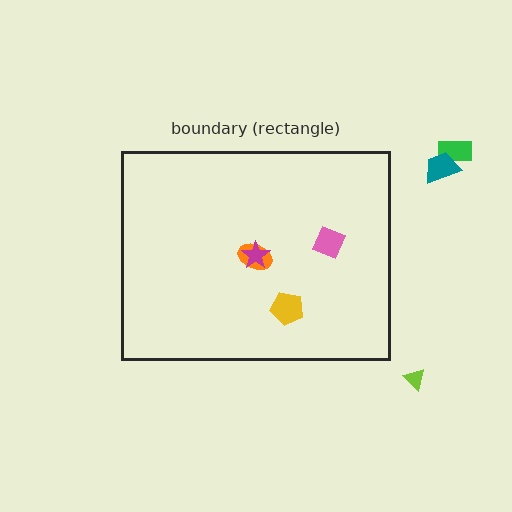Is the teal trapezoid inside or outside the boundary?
Outside.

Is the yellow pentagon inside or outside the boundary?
Inside.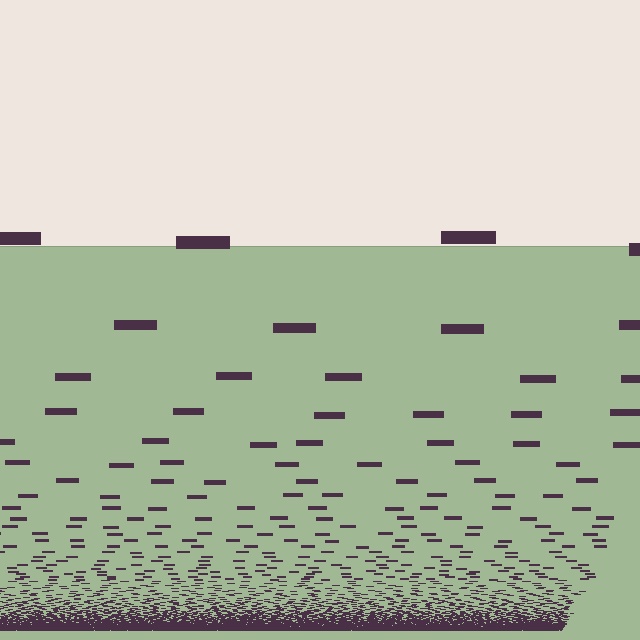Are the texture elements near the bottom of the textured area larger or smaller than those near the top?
Smaller. The gradient is inverted — elements near the bottom are smaller and denser.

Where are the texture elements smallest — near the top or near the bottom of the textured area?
Near the bottom.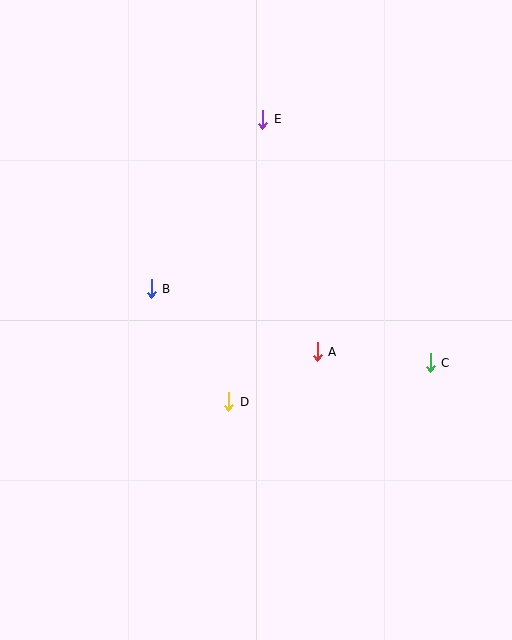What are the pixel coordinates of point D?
Point D is at (229, 402).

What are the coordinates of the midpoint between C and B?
The midpoint between C and B is at (291, 326).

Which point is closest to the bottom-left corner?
Point D is closest to the bottom-left corner.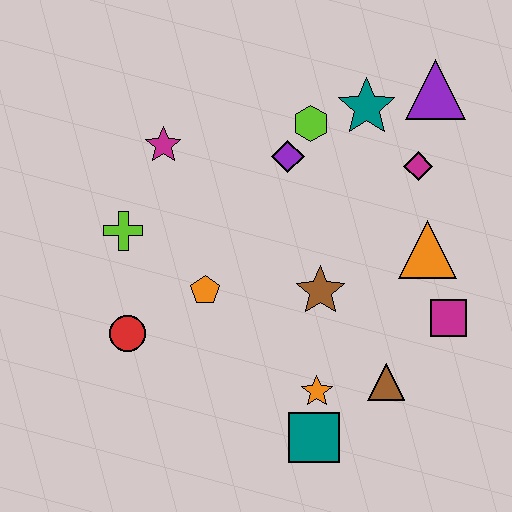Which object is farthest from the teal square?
The purple triangle is farthest from the teal square.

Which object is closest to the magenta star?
The lime cross is closest to the magenta star.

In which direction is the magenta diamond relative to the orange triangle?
The magenta diamond is above the orange triangle.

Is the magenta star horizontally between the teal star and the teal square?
No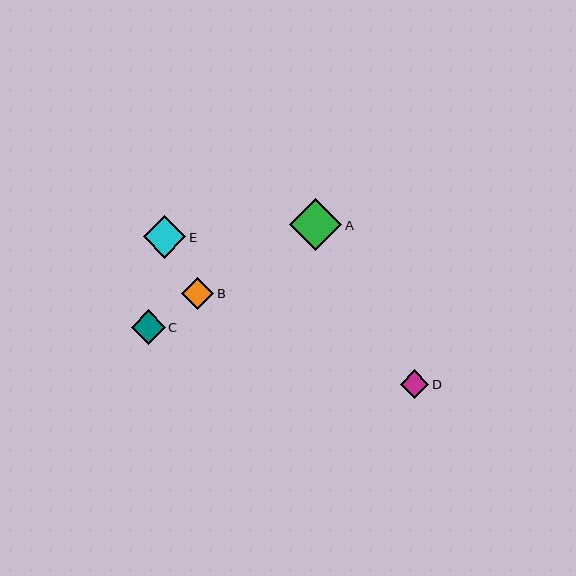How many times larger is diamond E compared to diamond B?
Diamond E is approximately 1.3 times the size of diamond B.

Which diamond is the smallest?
Diamond D is the smallest with a size of approximately 28 pixels.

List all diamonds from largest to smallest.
From largest to smallest: A, E, C, B, D.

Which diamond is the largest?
Diamond A is the largest with a size of approximately 52 pixels.